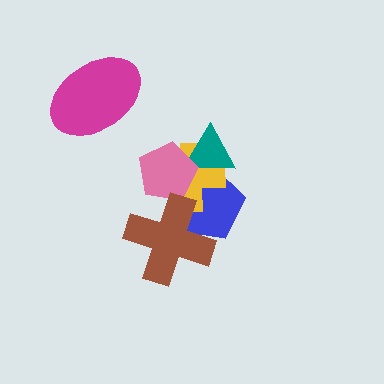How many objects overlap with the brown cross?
3 objects overlap with the brown cross.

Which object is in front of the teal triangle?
The pink pentagon is in front of the teal triangle.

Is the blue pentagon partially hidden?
Yes, it is partially covered by another shape.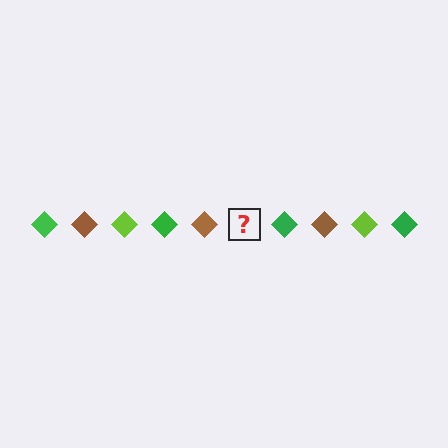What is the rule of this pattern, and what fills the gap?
The rule is that the pattern cycles through green, brown, lime diamonds. The gap should be filled with a lime diamond.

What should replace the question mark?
The question mark should be replaced with a lime diamond.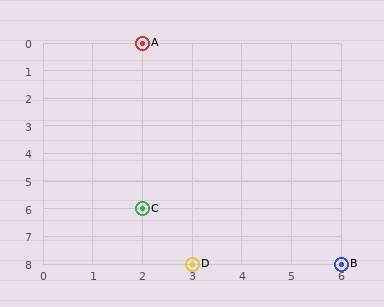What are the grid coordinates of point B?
Point B is at grid coordinates (6, 8).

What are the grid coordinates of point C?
Point C is at grid coordinates (2, 6).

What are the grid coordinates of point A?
Point A is at grid coordinates (2, 0).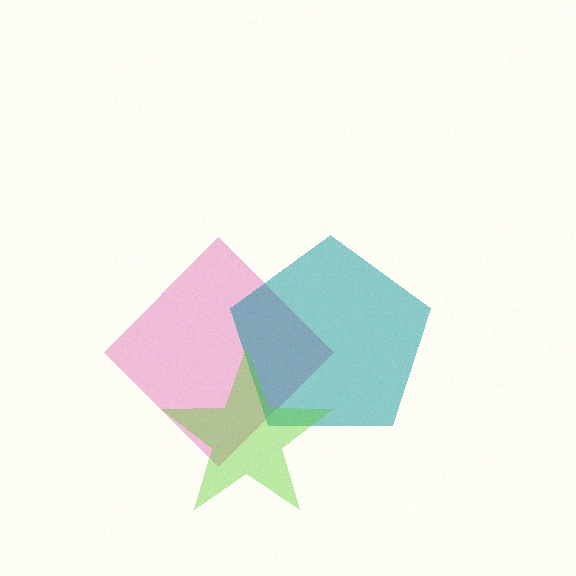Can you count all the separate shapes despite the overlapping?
Yes, there are 3 separate shapes.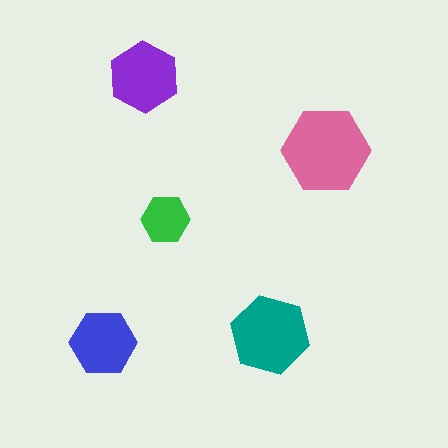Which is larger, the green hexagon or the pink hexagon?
The pink one.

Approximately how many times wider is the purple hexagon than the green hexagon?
About 1.5 times wider.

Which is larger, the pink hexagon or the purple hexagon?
The pink one.